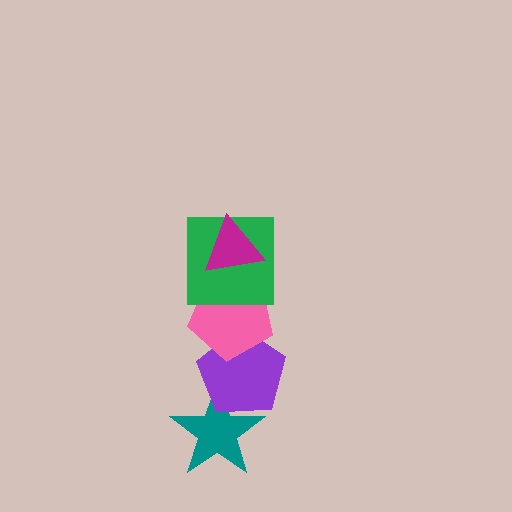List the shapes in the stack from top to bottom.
From top to bottom: the magenta triangle, the green square, the pink pentagon, the purple pentagon, the teal star.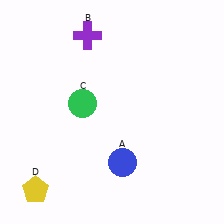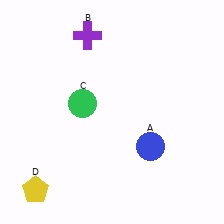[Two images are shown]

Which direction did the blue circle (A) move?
The blue circle (A) moved right.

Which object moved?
The blue circle (A) moved right.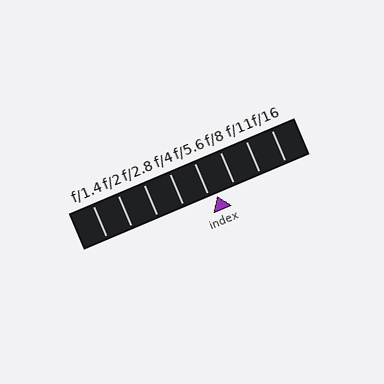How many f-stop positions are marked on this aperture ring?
There are 8 f-stop positions marked.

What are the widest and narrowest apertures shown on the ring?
The widest aperture shown is f/1.4 and the narrowest is f/16.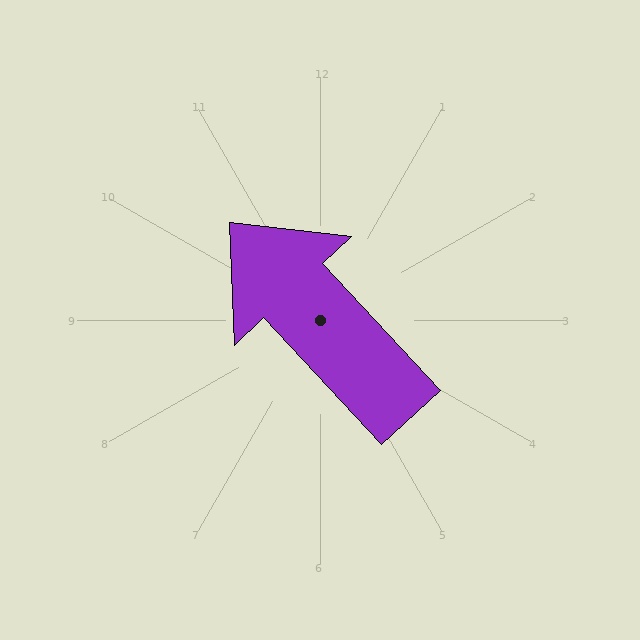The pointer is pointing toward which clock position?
Roughly 11 o'clock.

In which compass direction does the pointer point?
Northwest.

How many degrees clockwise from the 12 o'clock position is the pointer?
Approximately 317 degrees.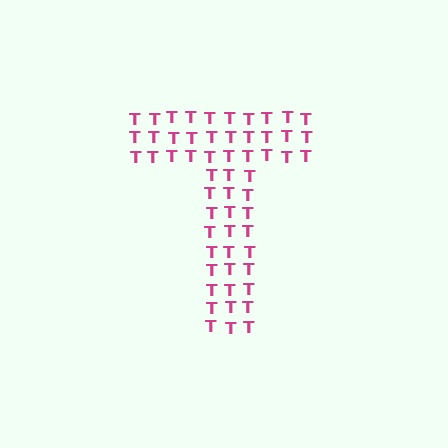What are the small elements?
The small elements are letter T's.